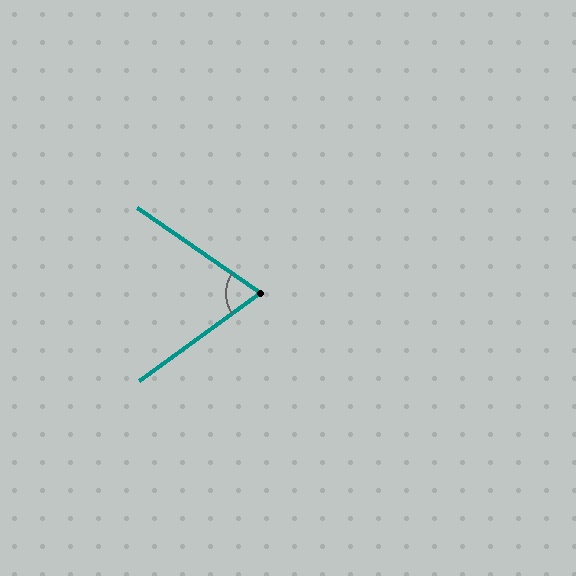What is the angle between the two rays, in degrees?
Approximately 71 degrees.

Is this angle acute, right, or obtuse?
It is acute.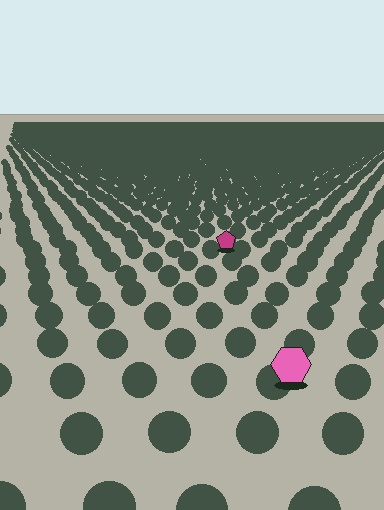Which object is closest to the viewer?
The pink hexagon is closest. The texture marks near it are larger and more spread out.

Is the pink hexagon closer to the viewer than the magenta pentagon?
Yes. The pink hexagon is closer — you can tell from the texture gradient: the ground texture is coarser near it.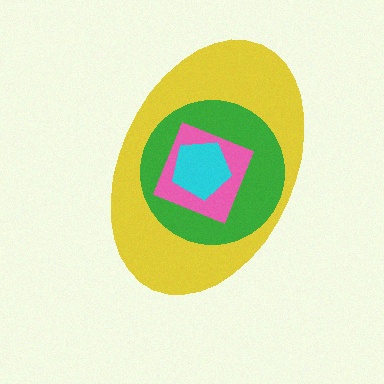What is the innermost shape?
The cyan pentagon.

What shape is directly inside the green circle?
The pink square.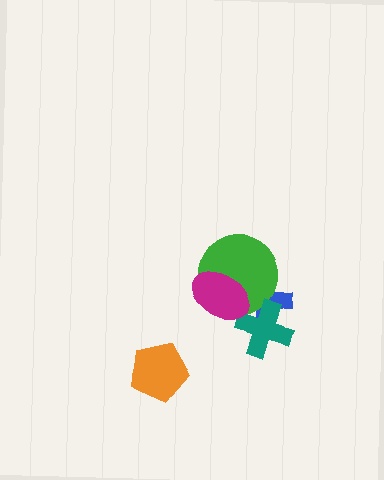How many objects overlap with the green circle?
3 objects overlap with the green circle.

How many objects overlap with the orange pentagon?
0 objects overlap with the orange pentagon.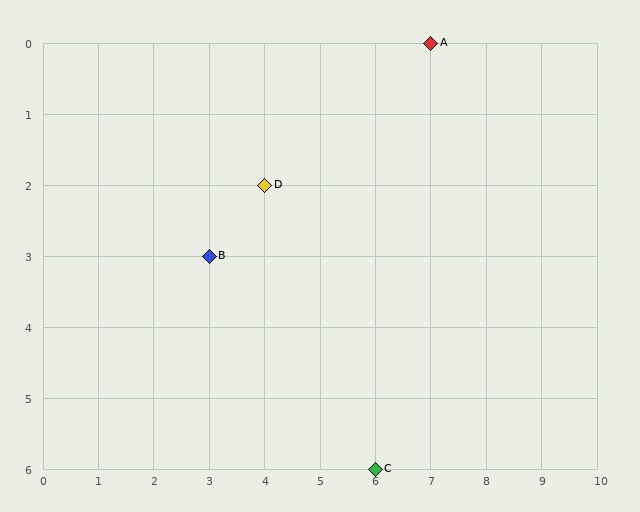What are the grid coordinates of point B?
Point B is at grid coordinates (3, 3).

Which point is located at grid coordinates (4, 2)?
Point D is at (4, 2).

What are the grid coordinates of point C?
Point C is at grid coordinates (6, 6).